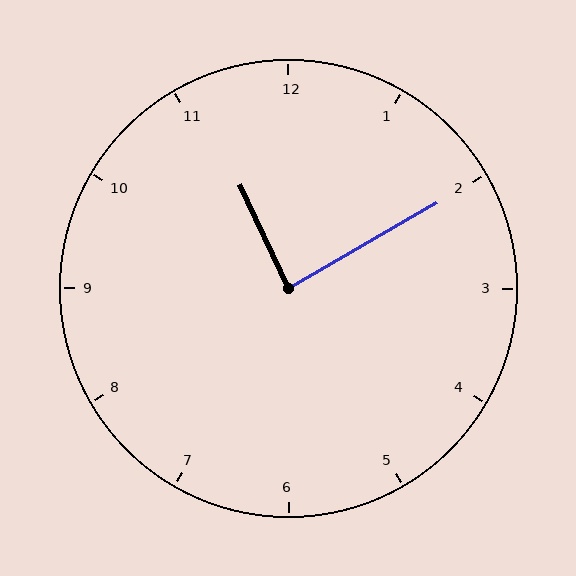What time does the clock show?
11:10.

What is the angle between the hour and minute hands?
Approximately 85 degrees.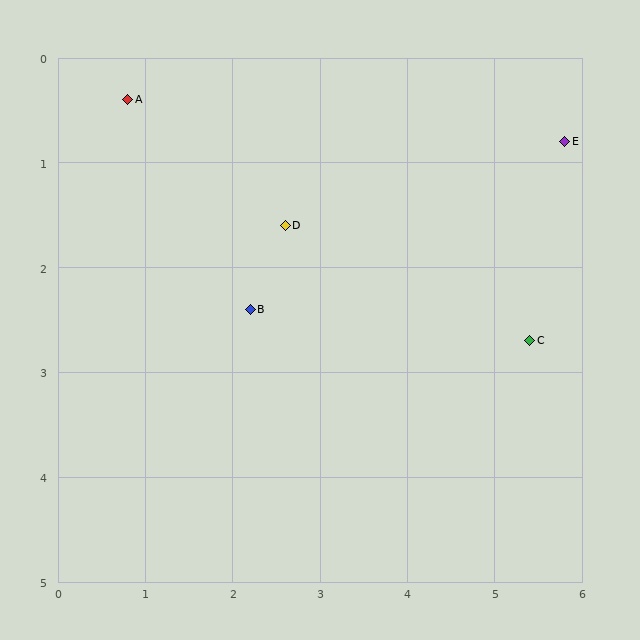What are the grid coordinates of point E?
Point E is at approximately (5.8, 0.8).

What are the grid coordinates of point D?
Point D is at approximately (2.6, 1.6).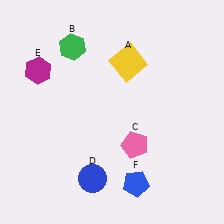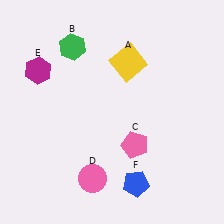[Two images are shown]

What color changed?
The circle (D) changed from blue in Image 1 to pink in Image 2.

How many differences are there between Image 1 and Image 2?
There is 1 difference between the two images.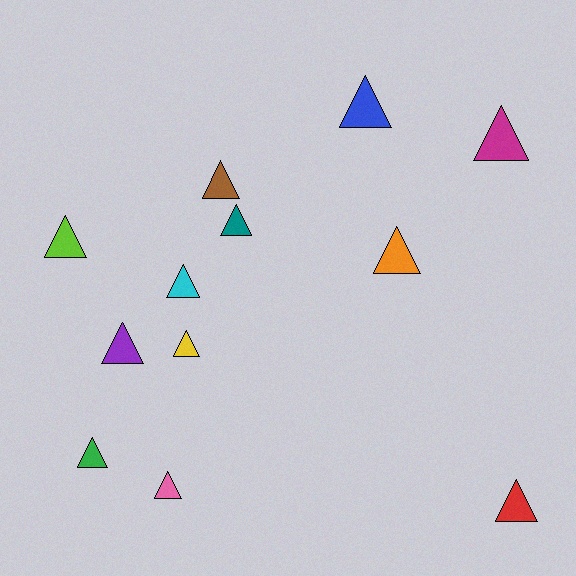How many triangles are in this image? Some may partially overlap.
There are 12 triangles.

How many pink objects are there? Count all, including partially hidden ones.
There is 1 pink object.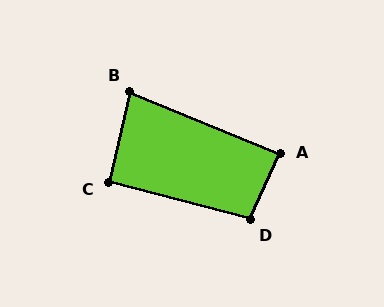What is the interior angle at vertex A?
Approximately 88 degrees (approximately right).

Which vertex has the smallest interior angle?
B, at approximately 80 degrees.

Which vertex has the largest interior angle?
D, at approximately 100 degrees.